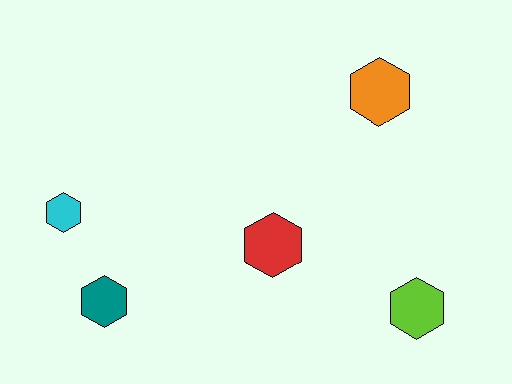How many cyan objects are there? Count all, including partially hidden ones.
There is 1 cyan object.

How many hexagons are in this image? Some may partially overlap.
There are 5 hexagons.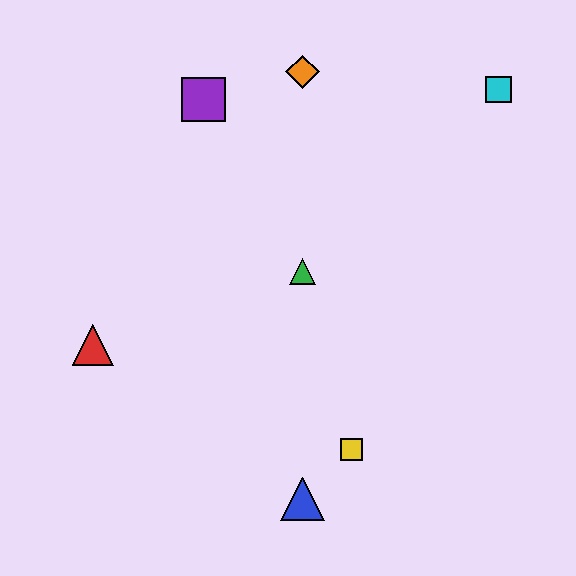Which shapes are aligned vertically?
The blue triangle, the green triangle, the orange diamond are aligned vertically.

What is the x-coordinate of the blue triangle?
The blue triangle is at x≈302.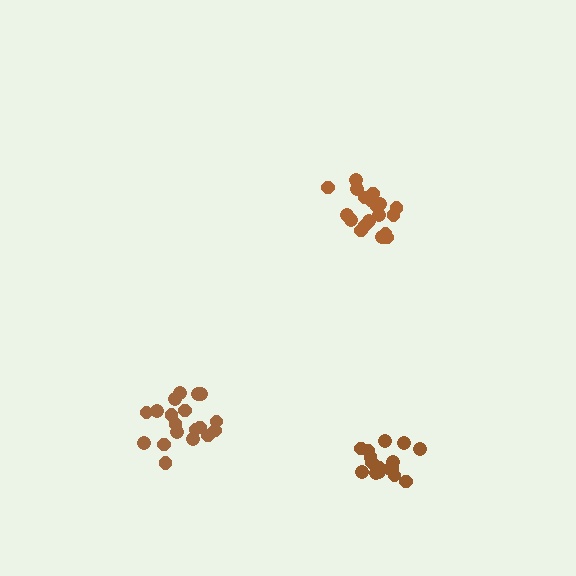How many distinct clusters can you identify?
There are 3 distinct clusters.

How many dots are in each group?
Group 1: 16 dots, Group 2: 19 dots, Group 3: 19 dots (54 total).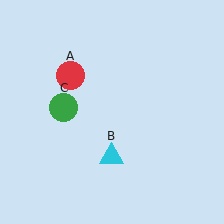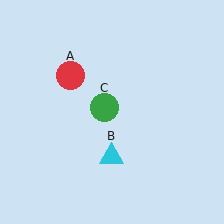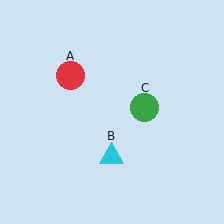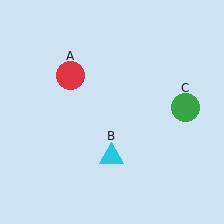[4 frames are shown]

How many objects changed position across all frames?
1 object changed position: green circle (object C).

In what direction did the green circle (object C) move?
The green circle (object C) moved right.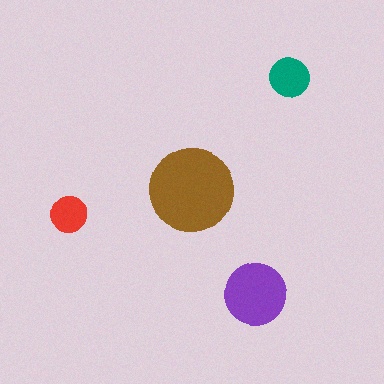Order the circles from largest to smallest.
the brown one, the purple one, the teal one, the red one.